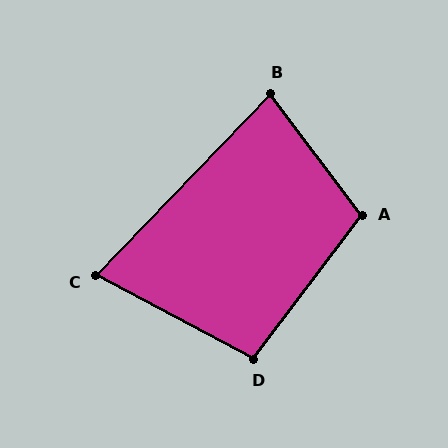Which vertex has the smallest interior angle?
C, at approximately 74 degrees.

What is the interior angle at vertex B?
Approximately 81 degrees (acute).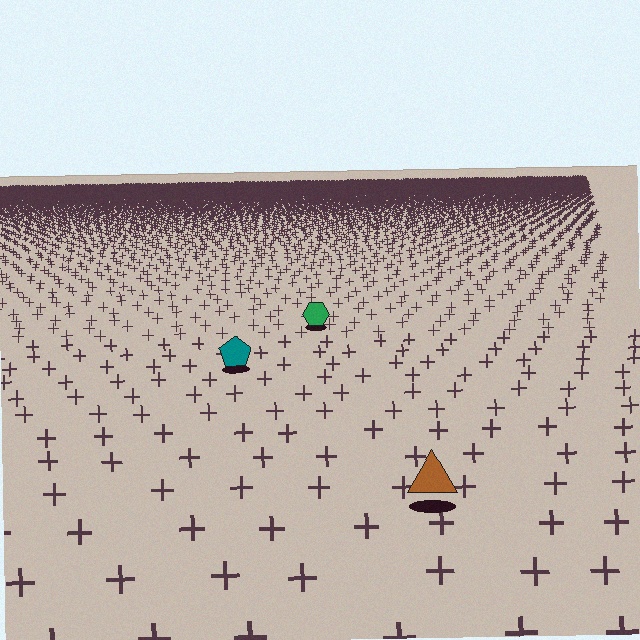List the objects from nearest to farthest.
From nearest to farthest: the brown triangle, the teal pentagon, the green hexagon.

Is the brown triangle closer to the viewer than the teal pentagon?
Yes. The brown triangle is closer — you can tell from the texture gradient: the ground texture is coarser near it.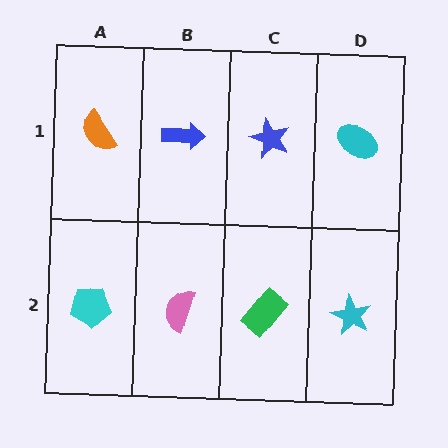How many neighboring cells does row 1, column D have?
2.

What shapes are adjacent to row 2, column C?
A blue star (row 1, column C), a pink semicircle (row 2, column B), a cyan star (row 2, column D).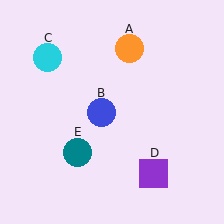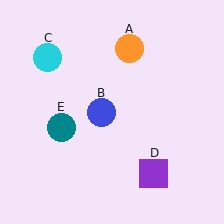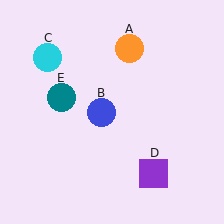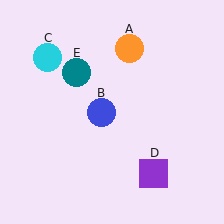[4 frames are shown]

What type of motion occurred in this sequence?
The teal circle (object E) rotated clockwise around the center of the scene.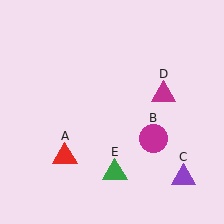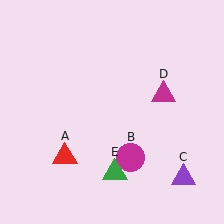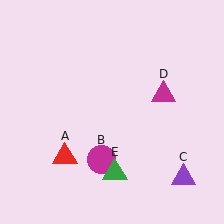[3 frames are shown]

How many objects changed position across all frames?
1 object changed position: magenta circle (object B).